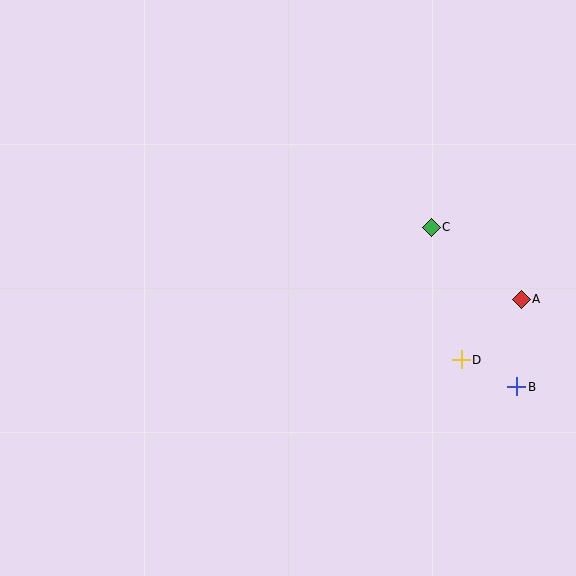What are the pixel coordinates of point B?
Point B is at (517, 387).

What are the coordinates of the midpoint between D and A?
The midpoint between D and A is at (491, 329).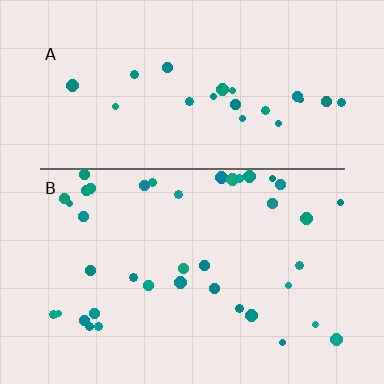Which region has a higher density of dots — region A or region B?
B (the bottom).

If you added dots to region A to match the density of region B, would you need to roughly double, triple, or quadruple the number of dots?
Approximately double.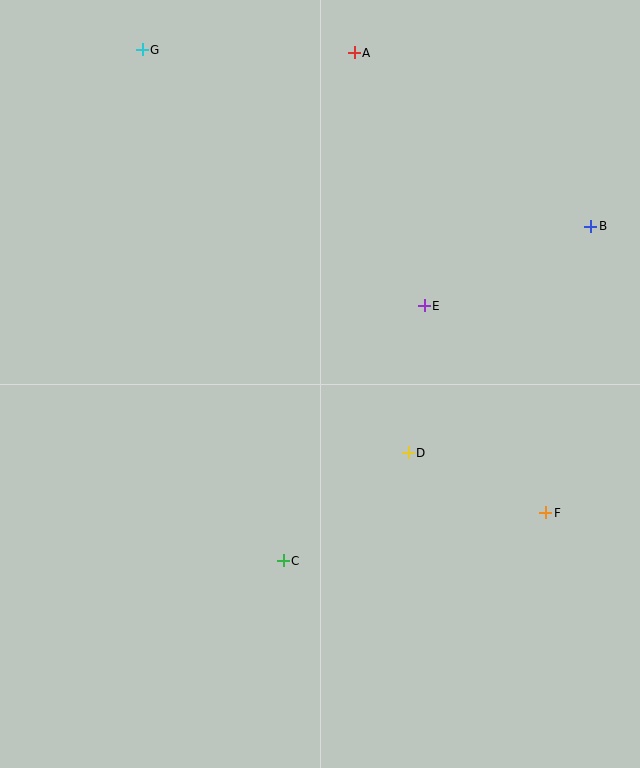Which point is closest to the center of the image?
Point D at (408, 453) is closest to the center.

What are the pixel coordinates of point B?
Point B is at (591, 226).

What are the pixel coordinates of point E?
Point E is at (424, 306).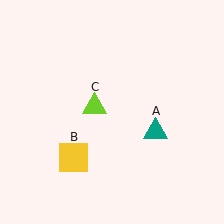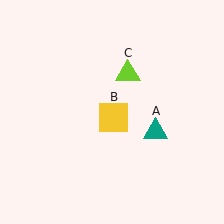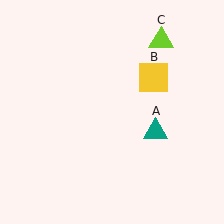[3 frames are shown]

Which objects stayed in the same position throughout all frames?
Teal triangle (object A) remained stationary.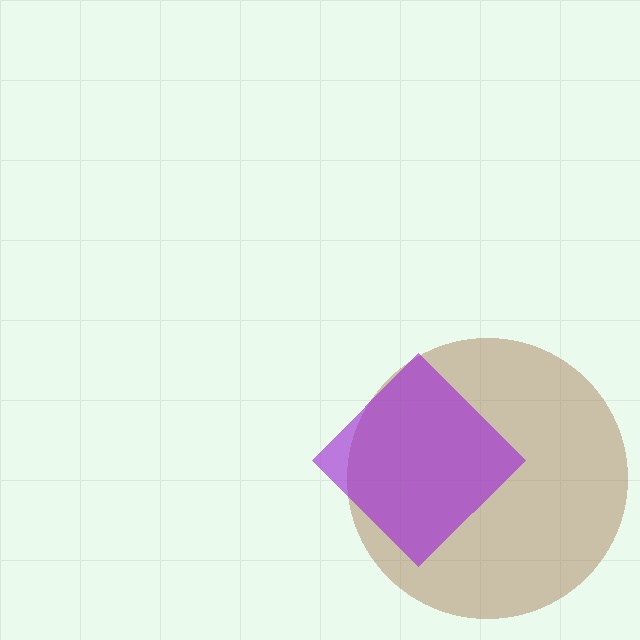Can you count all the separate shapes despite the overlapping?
Yes, there are 2 separate shapes.